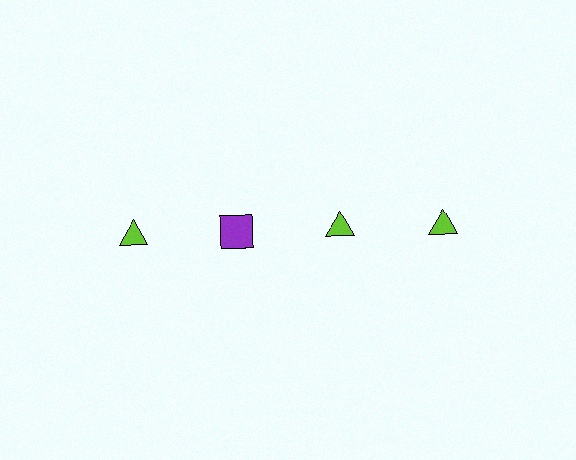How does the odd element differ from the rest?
It differs in both color (purple instead of lime) and shape (square instead of triangle).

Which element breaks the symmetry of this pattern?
The purple square in the top row, second from left column breaks the symmetry. All other shapes are lime triangles.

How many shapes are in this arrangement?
There are 4 shapes arranged in a grid pattern.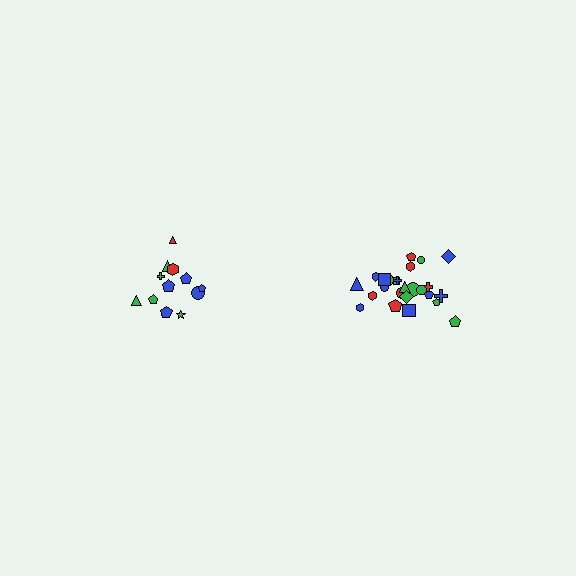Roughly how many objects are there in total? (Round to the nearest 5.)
Roughly 35 objects in total.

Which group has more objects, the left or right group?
The right group.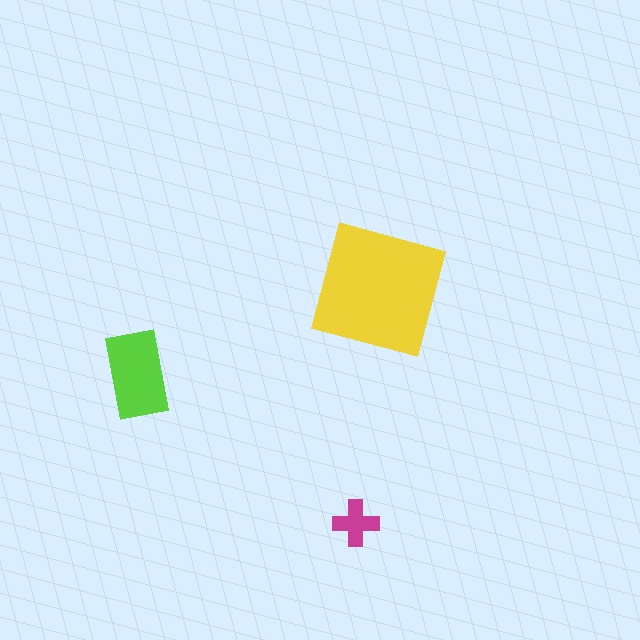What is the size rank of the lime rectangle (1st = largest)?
2nd.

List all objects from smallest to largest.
The magenta cross, the lime rectangle, the yellow square.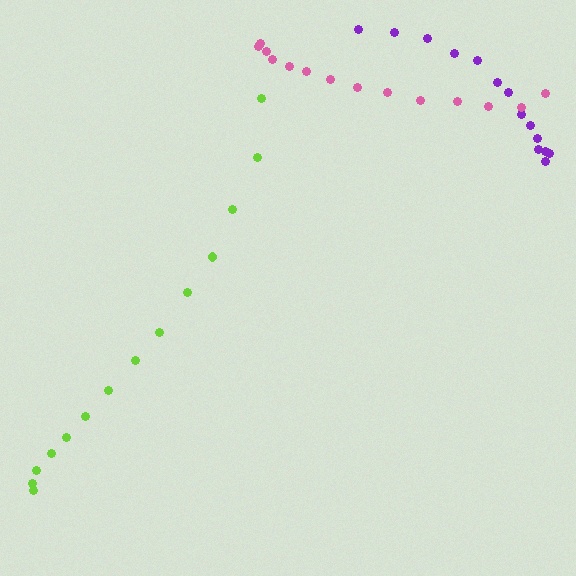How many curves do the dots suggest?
There are 3 distinct paths.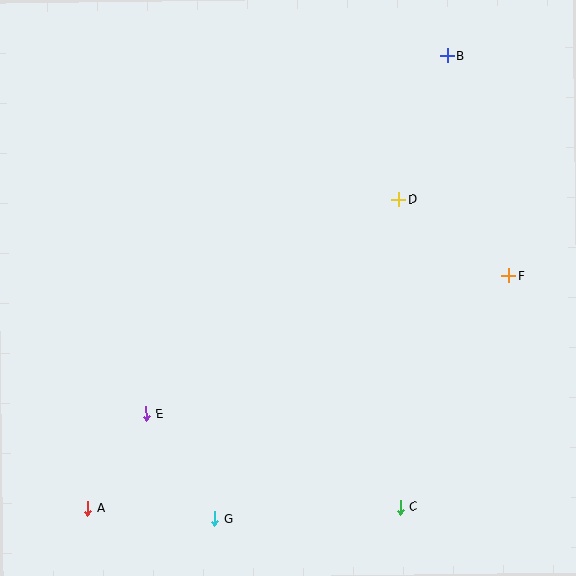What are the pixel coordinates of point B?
Point B is at (447, 56).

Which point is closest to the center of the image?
Point D at (399, 199) is closest to the center.